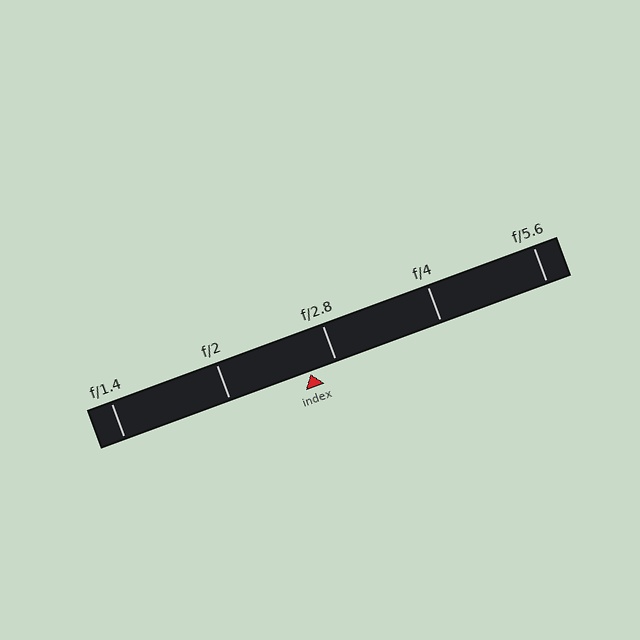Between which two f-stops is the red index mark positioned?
The index mark is between f/2 and f/2.8.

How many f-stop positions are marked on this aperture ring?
There are 5 f-stop positions marked.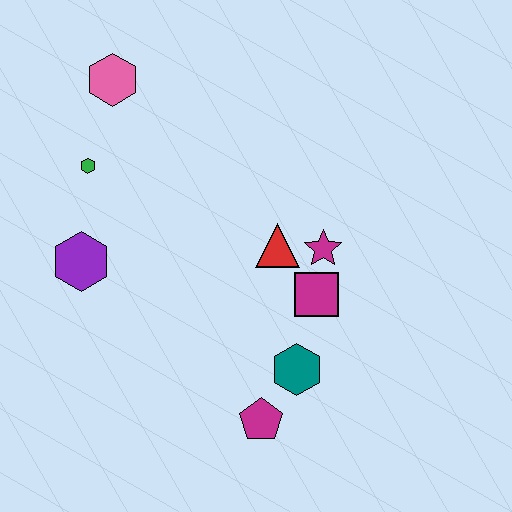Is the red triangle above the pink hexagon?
No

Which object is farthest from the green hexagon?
The magenta pentagon is farthest from the green hexagon.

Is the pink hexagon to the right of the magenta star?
No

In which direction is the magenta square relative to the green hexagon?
The magenta square is to the right of the green hexagon.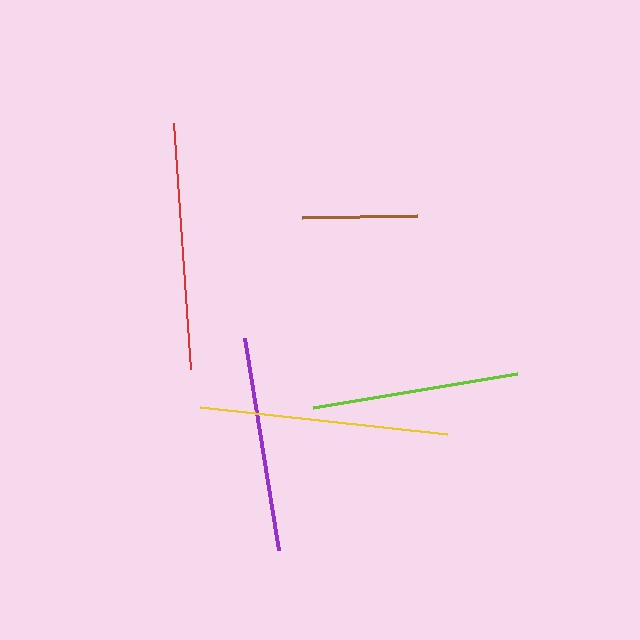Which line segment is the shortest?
The brown line is the shortest at approximately 115 pixels.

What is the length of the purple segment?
The purple segment is approximately 214 pixels long.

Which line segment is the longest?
The yellow line is the longest at approximately 248 pixels.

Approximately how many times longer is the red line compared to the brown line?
The red line is approximately 2.1 times the length of the brown line.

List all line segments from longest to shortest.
From longest to shortest: yellow, red, purple, lime, brown.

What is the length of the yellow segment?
The yellow segment is approximately 248 pixels long.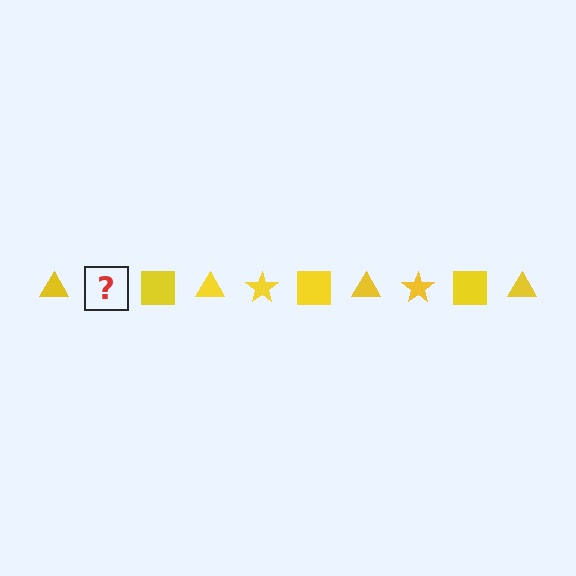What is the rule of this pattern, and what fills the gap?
The rule is that the pattern cycles through triangle, star, square shapes in yellow. The gap should be filled with a yellow star.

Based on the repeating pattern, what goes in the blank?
The blank should be a yellow star.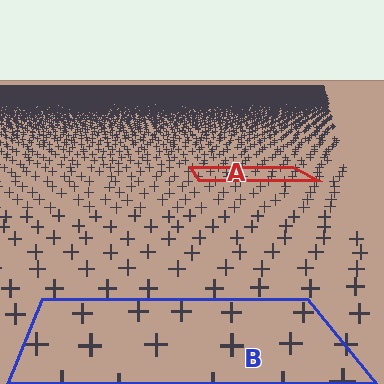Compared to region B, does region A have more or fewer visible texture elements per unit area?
Region A has more texture elements per unit area — they are packed more densely because it is farther away.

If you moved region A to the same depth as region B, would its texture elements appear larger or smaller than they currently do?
They would appear larger. At a closer depth, the same texture elements are projected at a bigger on-screen size.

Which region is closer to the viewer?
Region B is closer. The texture elements there are larger and more spread out.